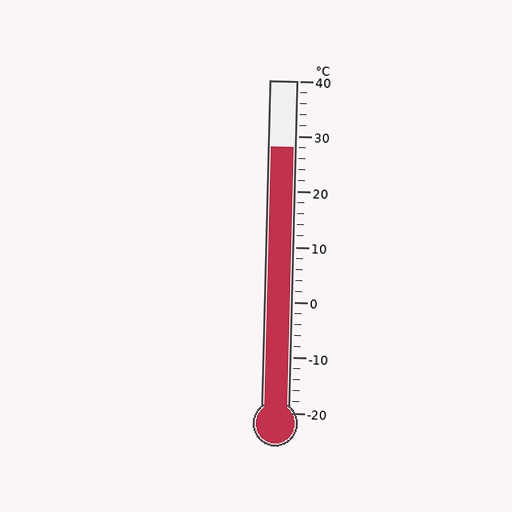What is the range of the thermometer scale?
The thermometer scale ranges from -20°C to 40°C.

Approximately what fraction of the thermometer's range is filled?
The thermometer is filled to approximately 80% of its range.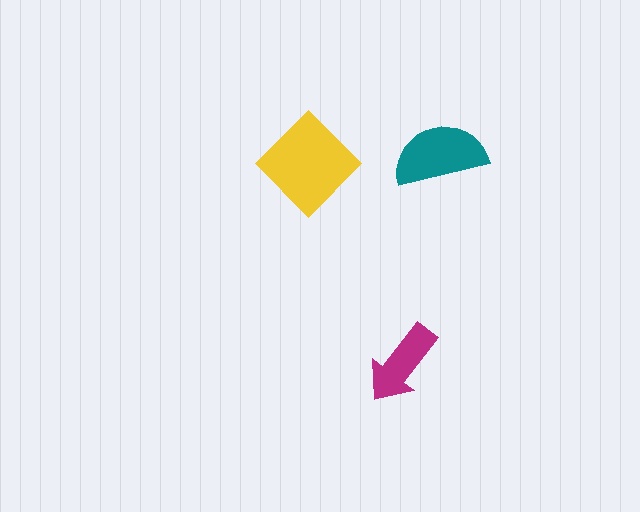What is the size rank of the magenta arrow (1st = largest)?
3rd.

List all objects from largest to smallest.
The yellow diamond, the teal semicircle, the magenta arrow.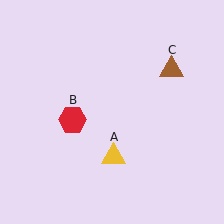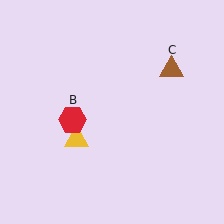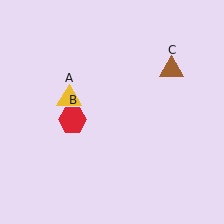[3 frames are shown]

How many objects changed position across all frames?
1 object changed position: yellow triangle (object A).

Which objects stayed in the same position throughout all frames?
Red hexagon (object B) and brown triangle (object C) remained stationary.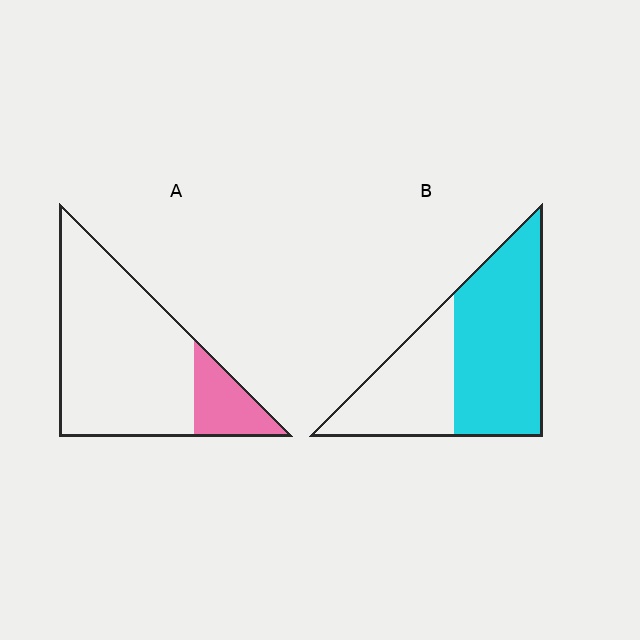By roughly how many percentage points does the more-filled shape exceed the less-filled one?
By roughly 45 percentage points (B over A).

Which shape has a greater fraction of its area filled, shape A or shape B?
Shape B.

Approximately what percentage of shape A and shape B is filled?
A is approximately 20% and B is approximately 60%.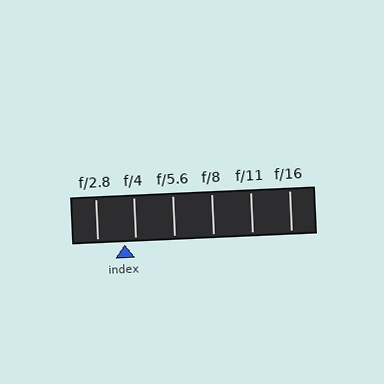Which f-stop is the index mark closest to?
The index mark is closest to f/4.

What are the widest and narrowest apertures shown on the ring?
The widest aperture shown is f/2.8 and the narrowest is f/16.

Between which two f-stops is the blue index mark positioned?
The index mark is between f/2.8 and f/4.